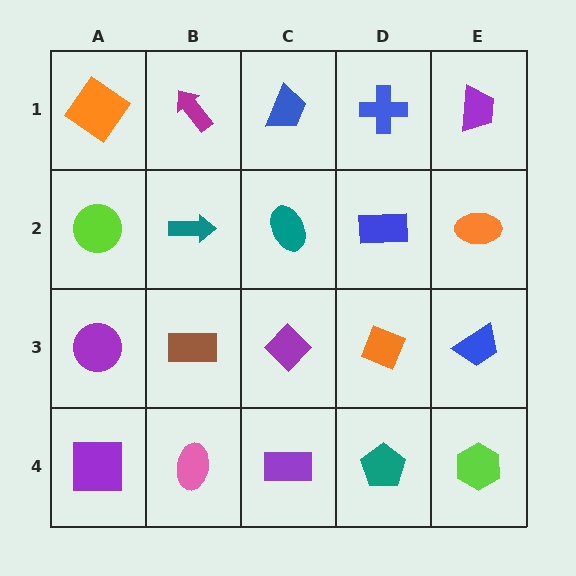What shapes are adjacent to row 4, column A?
A purple circle (row 3, column A), a pink ellipse (row 4, column B).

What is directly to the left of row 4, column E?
A teal pentagon.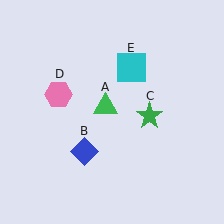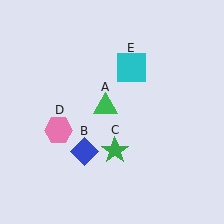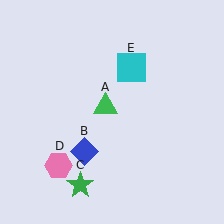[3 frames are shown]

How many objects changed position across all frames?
2 objects changed position: green star (object C), pink hexagon (object D).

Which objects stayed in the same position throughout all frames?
Green triangle (object A) and blue diamond (object B) and cyan square (object E) remained stationary.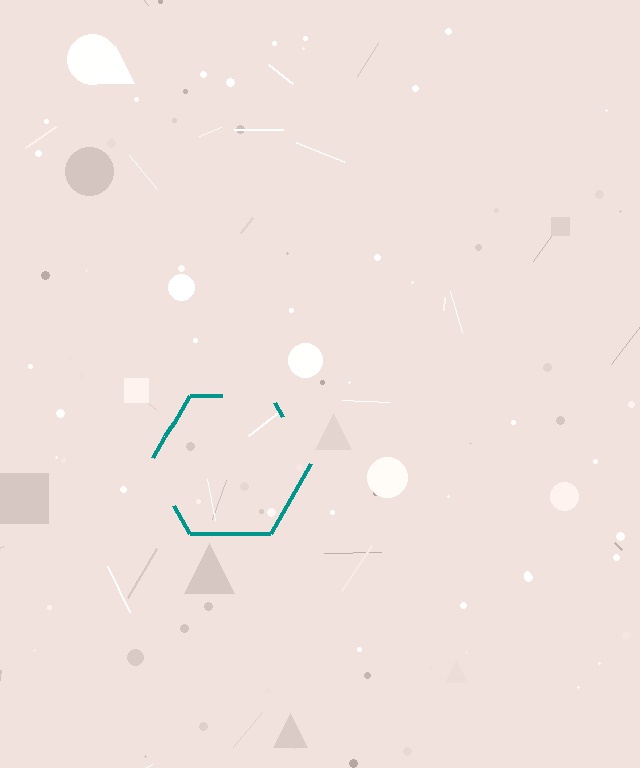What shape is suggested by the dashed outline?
The dashed outline suggests a hexagon.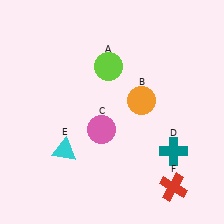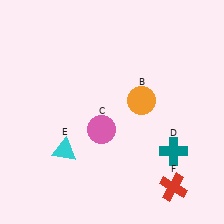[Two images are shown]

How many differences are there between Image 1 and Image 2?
There is 1 difference between the two images.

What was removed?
The lime circle (A) was removed in Image 2.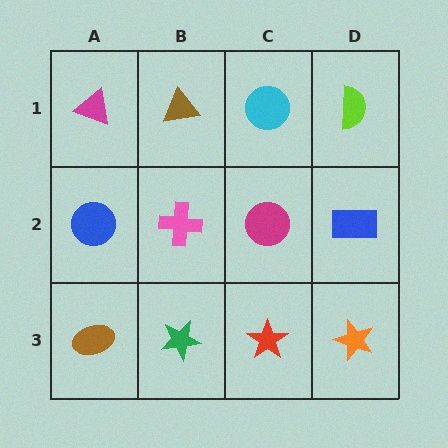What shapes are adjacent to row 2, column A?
A magenta triangle (row 1, column A), a brown ellipse (row 3, column A), a pink cross (row 2, column B).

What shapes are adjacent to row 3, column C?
A magenta circle (row 2, column C), a green star (row 3, column B), an orange star (row 3, column D).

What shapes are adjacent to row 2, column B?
A brown triangle (row 1, column B), a green star (row 3, column B), a blue circle (row 2, column A), a magenta circle (row 2, column C).